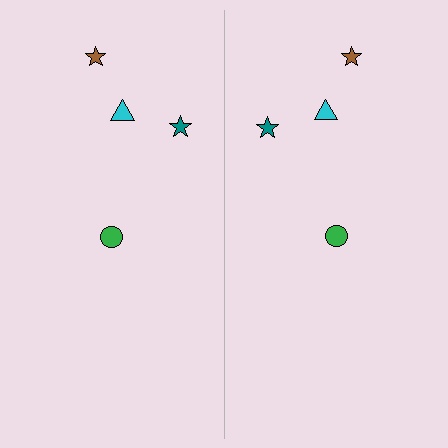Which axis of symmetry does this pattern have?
The pattern has a vertical axis of symmetry running through the center of the image.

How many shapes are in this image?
There are 8 shapes in this image.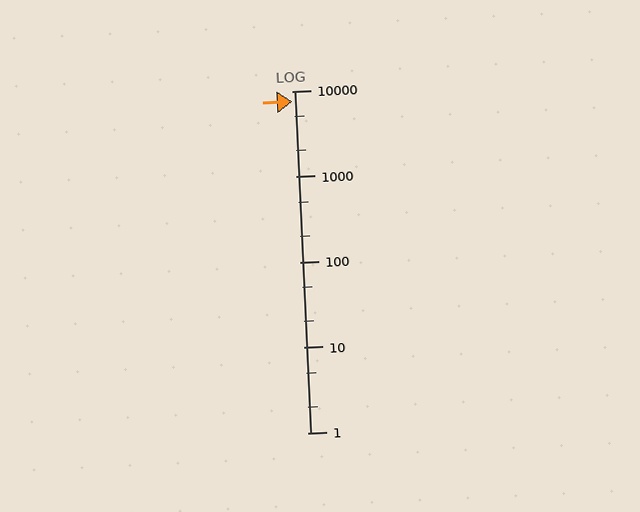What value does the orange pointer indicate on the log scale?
The pointer indicates approximately 7600.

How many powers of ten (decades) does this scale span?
The scale spans 4 decades, from 1 to 10000.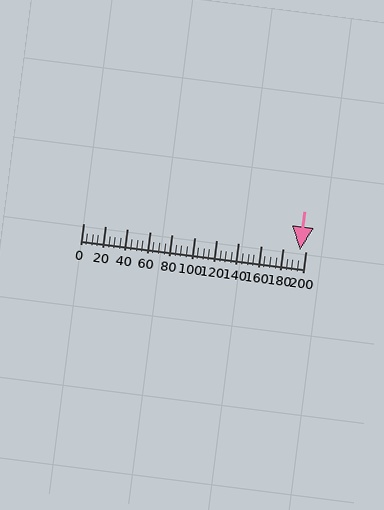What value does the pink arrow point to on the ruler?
The pink arrow points to approximately 195.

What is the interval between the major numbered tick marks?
The major tick marks are spaced 20 units apart.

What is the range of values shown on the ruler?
The ruler shows values from 0 to 200.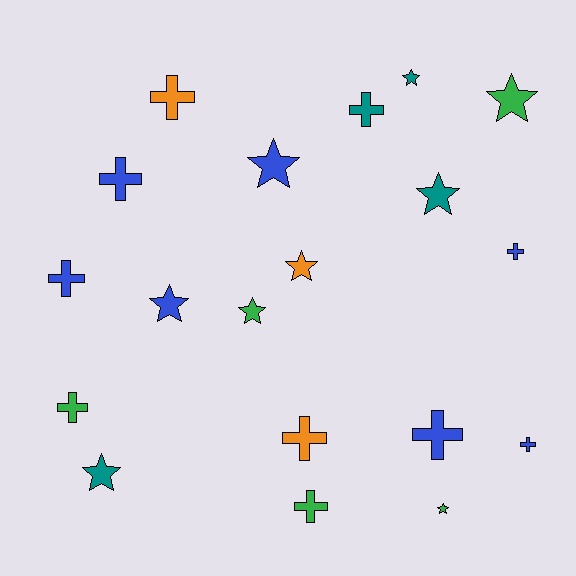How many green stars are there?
There are 3 green stars.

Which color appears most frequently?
Blue, with 7 objects.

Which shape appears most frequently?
Cross, with 10 objects.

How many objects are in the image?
There are 19 objects.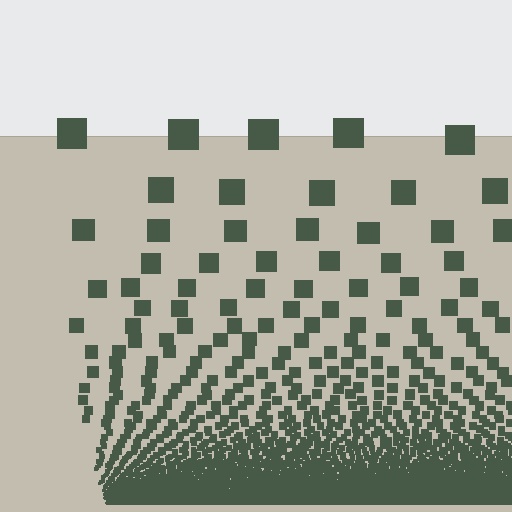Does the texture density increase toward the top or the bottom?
Density increases toward the bottom.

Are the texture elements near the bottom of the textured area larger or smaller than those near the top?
Smaller. The gradient is inverted — elements near the bottom are smaller and denser.